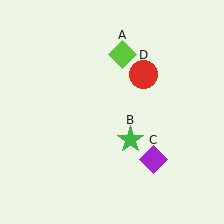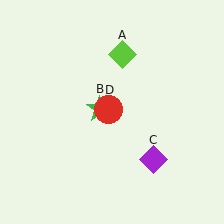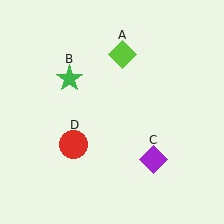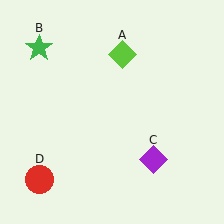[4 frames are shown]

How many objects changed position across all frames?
2 objects changed position: green star (object B), red circle (object D).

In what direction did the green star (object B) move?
The green star (object B) moved up and to the left.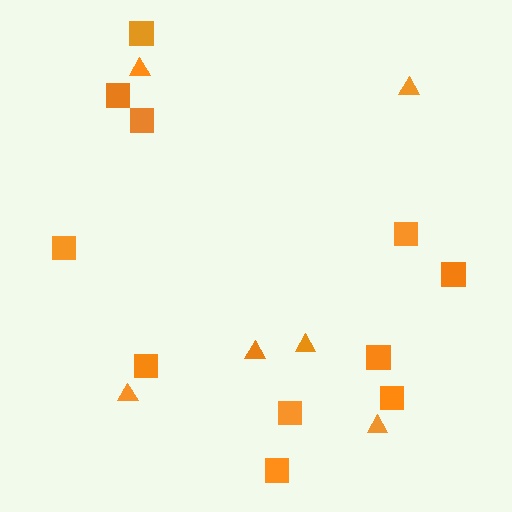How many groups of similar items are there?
There are 2 groups: one group of triangles (6) and one group of squares (11).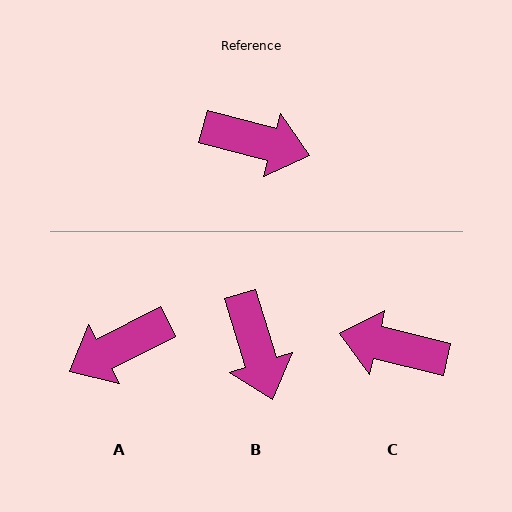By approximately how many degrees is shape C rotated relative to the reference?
Approximately 178 degrees clockwise.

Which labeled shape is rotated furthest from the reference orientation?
C, about 178 degrees away.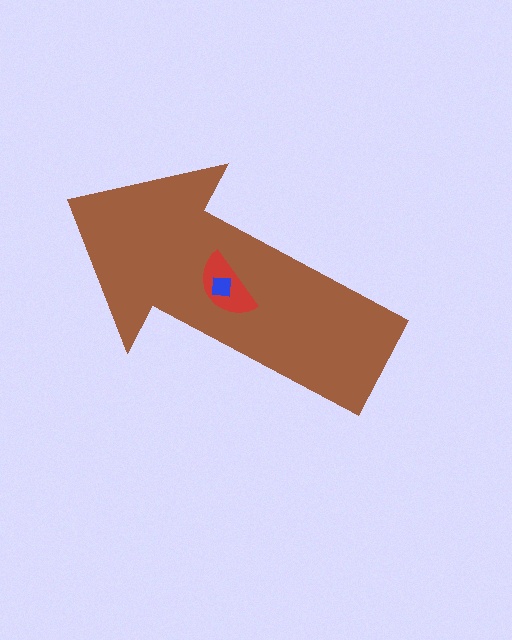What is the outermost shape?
The brown arrow.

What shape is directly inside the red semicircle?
The blue square.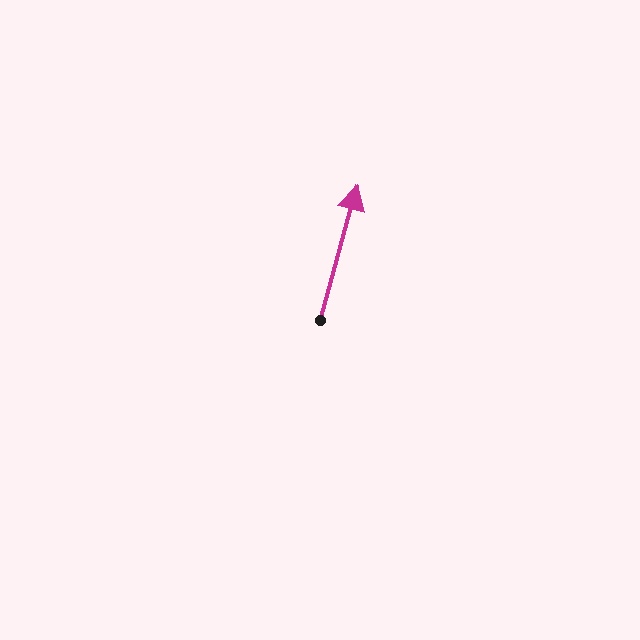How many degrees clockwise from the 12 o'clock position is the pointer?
Approximately 16 degrees.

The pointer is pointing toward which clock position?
Roughly 1 o'clock.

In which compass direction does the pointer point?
North.